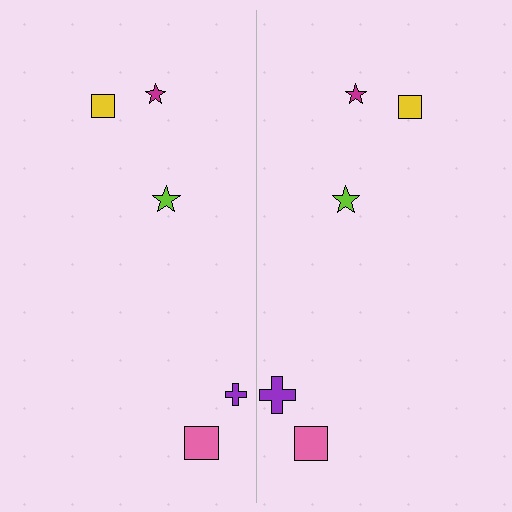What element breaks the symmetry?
The purple cross on the right side has a different size than its mirror counterpart.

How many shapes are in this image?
There are 10 shapes in this image.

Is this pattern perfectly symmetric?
No, the pattern is not perfectly symmetric. The purple cross on the right side has a different size than its mirror counterpart.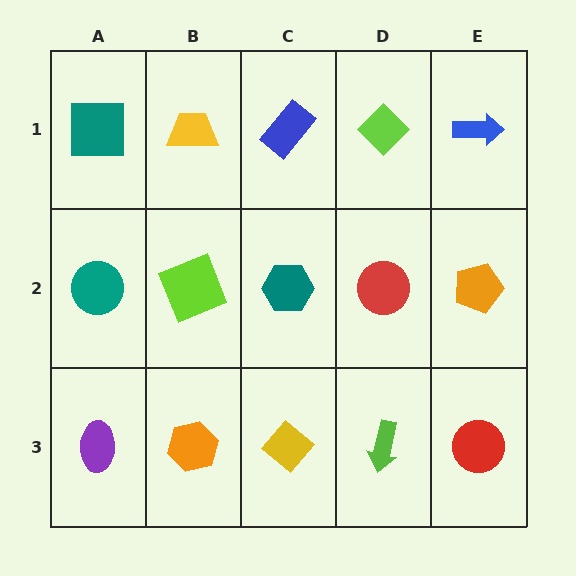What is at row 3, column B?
An orange hexagon.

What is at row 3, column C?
A yellow diamond.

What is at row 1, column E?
A blue arrow.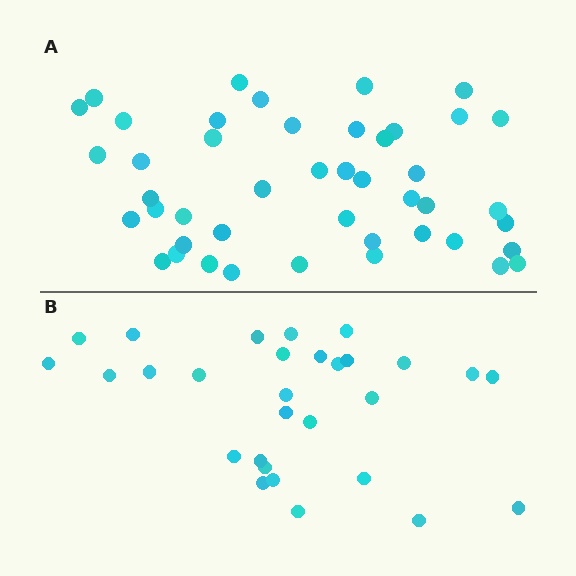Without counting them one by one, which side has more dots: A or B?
Region A (the top region) has more dots.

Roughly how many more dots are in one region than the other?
Region A has approximately 15 more dots than region B.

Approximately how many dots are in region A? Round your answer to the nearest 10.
About 40 dots. (The exact count is 45, which rounds to 40.)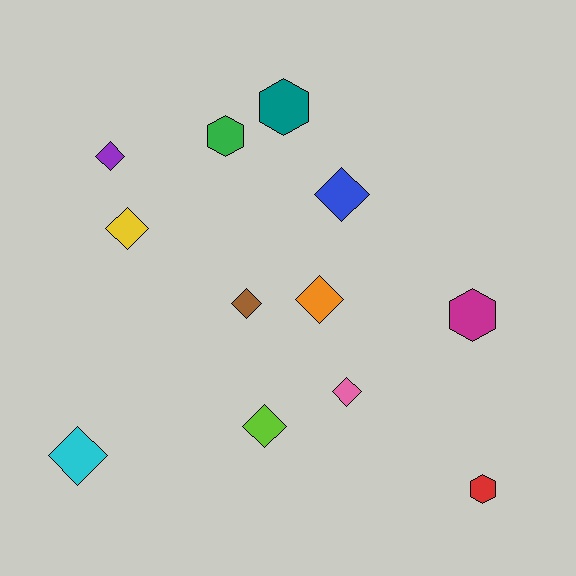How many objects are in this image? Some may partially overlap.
There are 12 objects.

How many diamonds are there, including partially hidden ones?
There are 8 diamonds.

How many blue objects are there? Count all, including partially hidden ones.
There is 1 blue object.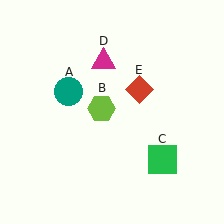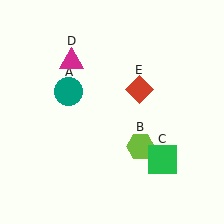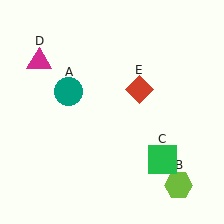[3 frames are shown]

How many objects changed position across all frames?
2 objects changed position: lime hexagon (object B), magenta triangle (object D).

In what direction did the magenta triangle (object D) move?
The magenta triangle (object D) moved left.